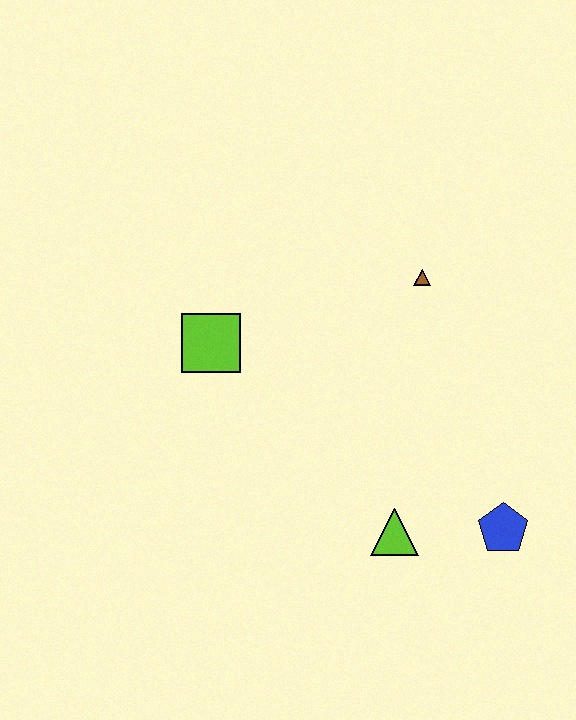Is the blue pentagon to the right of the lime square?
Yes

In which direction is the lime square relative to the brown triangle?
The lime square is to the left of the brown triangle.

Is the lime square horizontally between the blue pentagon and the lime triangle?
No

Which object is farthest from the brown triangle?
The blue pentagon is farthest from the brown triangle.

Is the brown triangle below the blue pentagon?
No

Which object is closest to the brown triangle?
The lime square is closest to the brown triangle.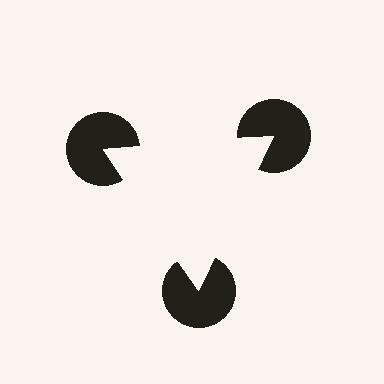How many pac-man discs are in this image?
There are 3 — one at each vertex of the illusory triangle.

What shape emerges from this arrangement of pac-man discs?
An illusory triangle — its edges are inferred from the aligned wedge cuts in the pac-man discs, not physically drawn.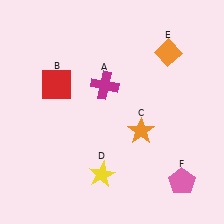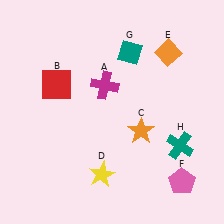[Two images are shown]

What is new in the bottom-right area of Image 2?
A teal cross (H) was added in the bottom-right area of Image 2.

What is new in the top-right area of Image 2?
A teal diamond (G) was added in the top-right area of Image 2.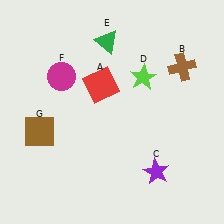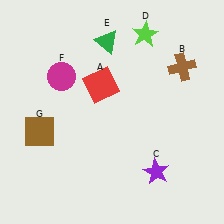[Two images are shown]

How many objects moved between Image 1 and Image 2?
1 object moved between the two images.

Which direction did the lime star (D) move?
The lime star (D) moved up.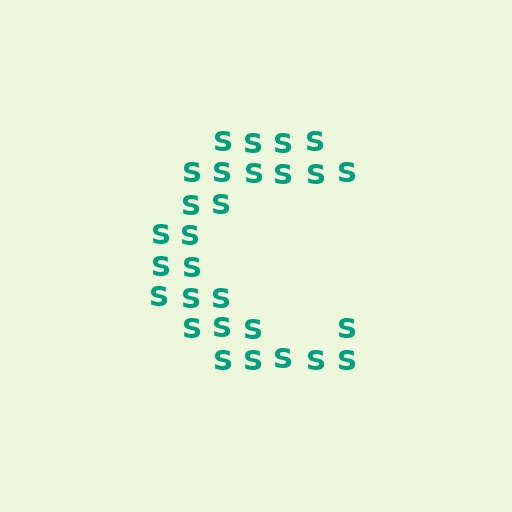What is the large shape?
The large shape is the letter C.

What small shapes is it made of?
It is made of small letter S's.